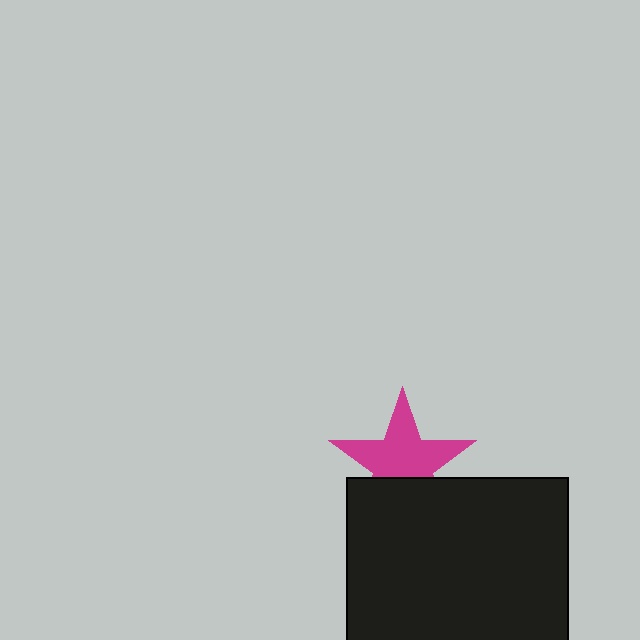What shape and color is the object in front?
The object in front is a black square.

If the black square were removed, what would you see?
You would see the complete magenta star.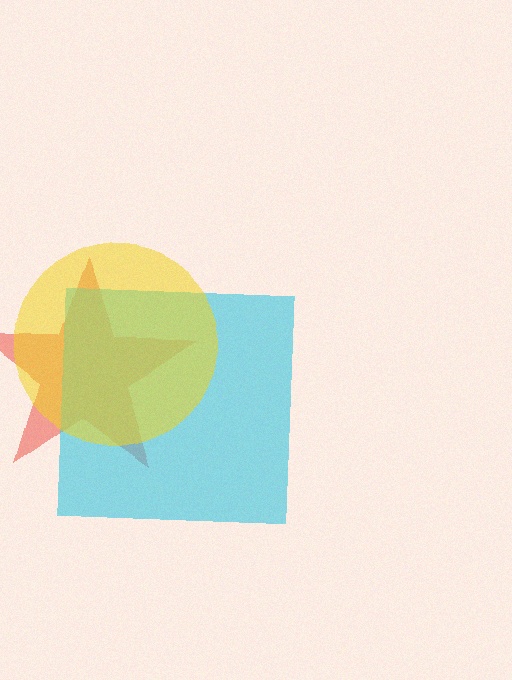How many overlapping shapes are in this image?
There are 3 overlapping shapes in the image.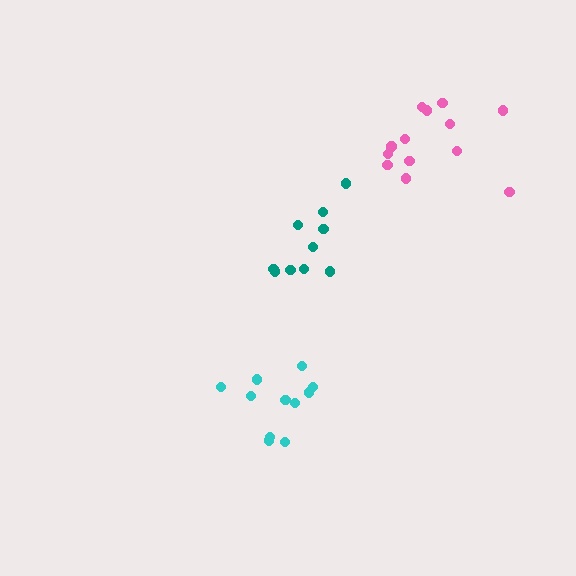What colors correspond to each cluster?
The clusters are colored: teal, cyan, pink.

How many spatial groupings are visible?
There are 3 spatial groupings.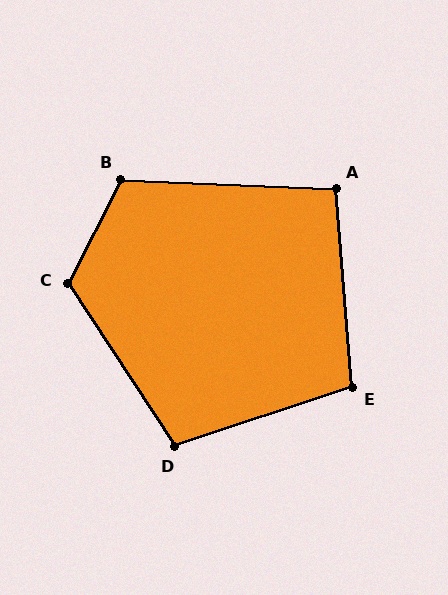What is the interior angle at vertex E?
Approximately 104 degrees (obtuse).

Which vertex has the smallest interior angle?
A, at approximately 97 degrees.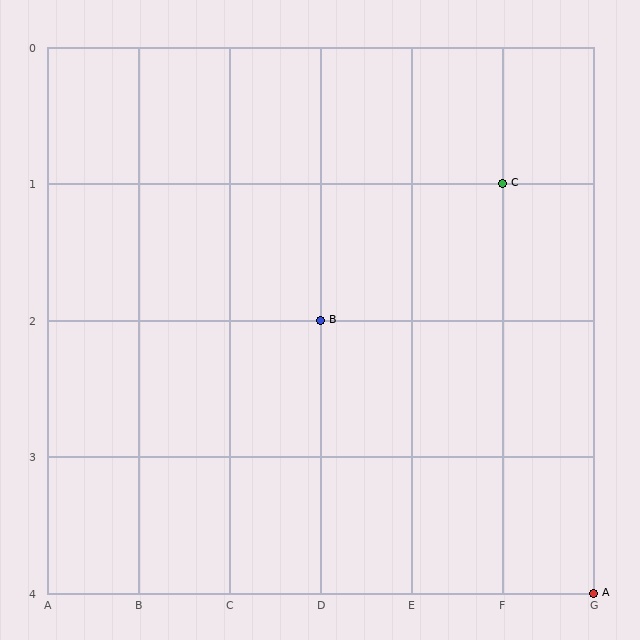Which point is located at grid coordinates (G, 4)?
Point A is at (G, 4).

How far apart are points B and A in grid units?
Points B and A are 3 columns and 2 rows apart (about 3.6 grid units diagonally).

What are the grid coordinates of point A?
Point A is at grid coordinates (G, 4).